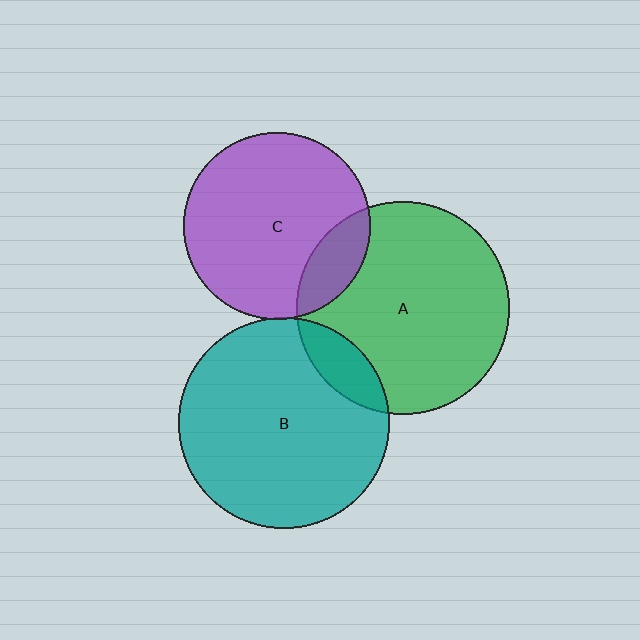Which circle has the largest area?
Circle A (green).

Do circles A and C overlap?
Yes.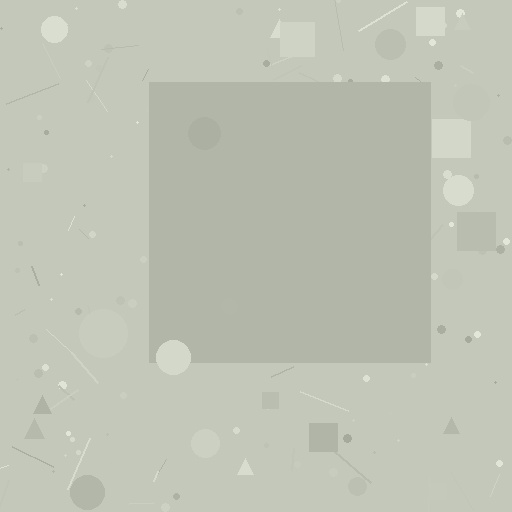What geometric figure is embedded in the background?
A square is embedded in the background.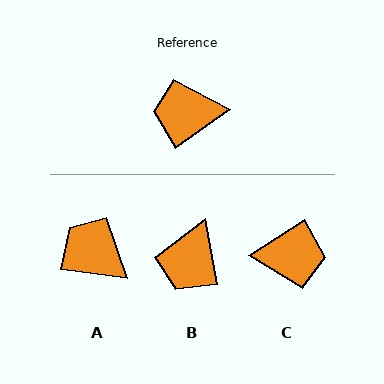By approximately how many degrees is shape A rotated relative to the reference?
Approximately 43 degrees clockwise.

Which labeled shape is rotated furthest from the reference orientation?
C, about 177 degrees away.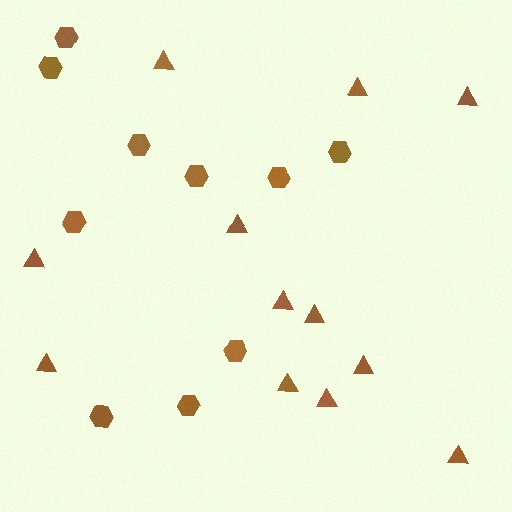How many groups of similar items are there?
There are 2 groups: one group of hexagons (10) and one group of triangles (12).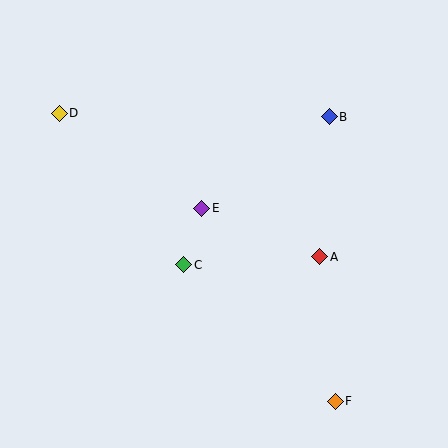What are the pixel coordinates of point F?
Point F is at (335, 401).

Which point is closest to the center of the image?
Point E at (202, 208) is closest to the center.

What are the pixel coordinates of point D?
Point D is at (59, 113).